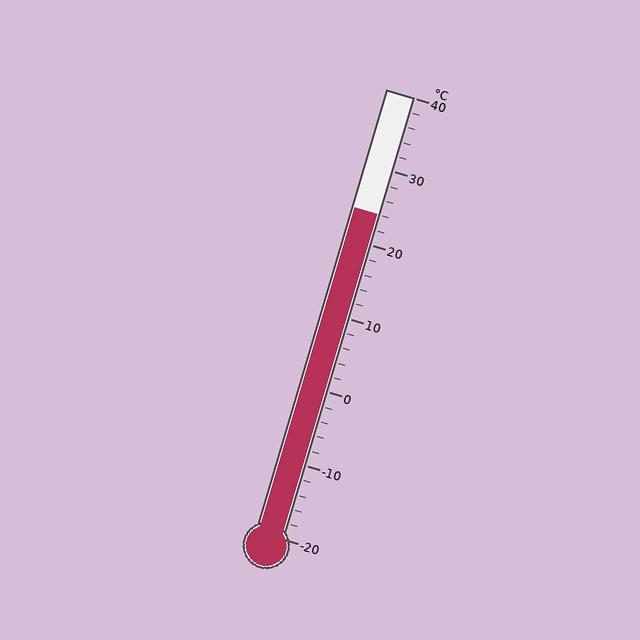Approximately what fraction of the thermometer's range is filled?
The thermometer is filled to approximately 75% of its range.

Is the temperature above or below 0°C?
The temperature is above 0°C.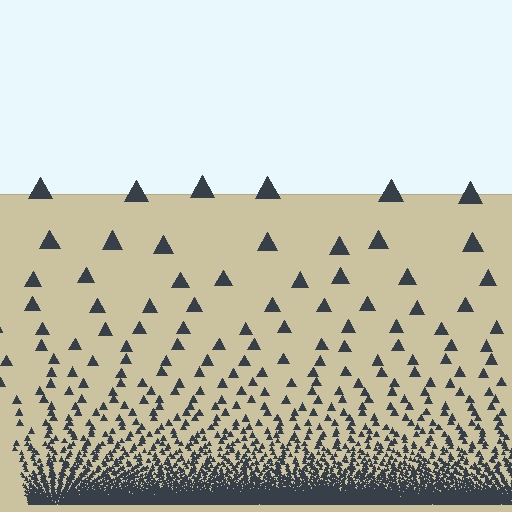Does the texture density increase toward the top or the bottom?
Density increases toward the bottom.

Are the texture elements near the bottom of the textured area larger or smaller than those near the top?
Smaller. The gradient is inverted — elements near the bottom are smaller and denser.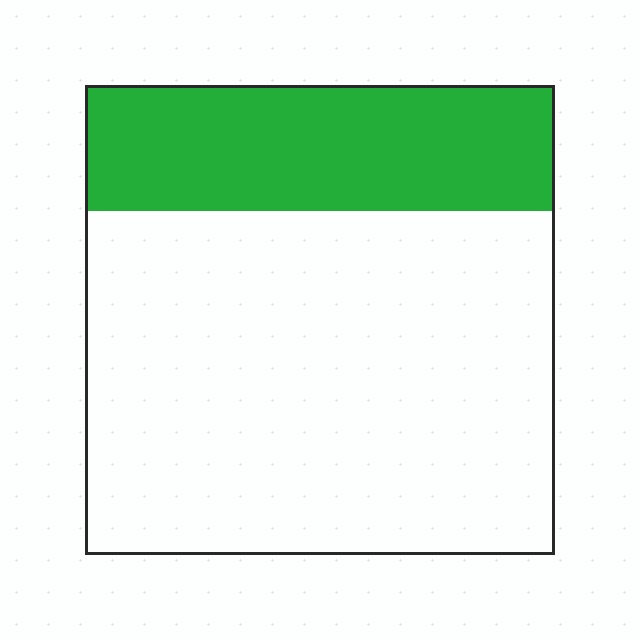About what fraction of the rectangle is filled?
About one quarter (1/4).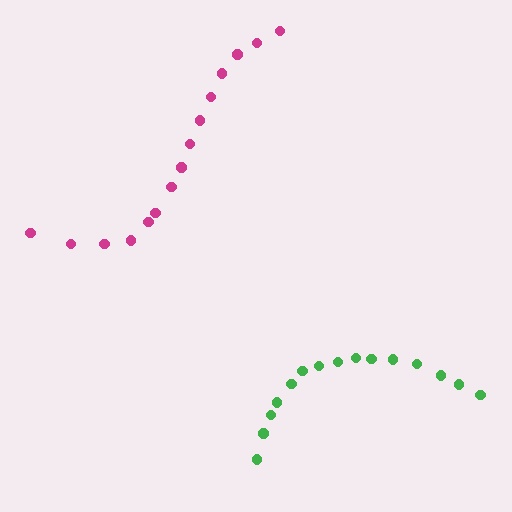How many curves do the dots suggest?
There are 2 distinct paths.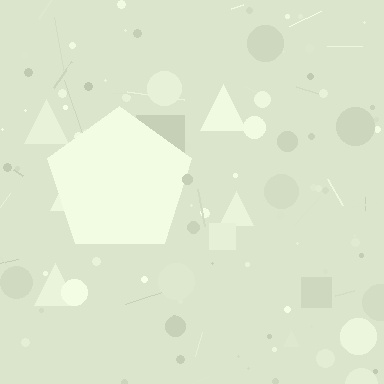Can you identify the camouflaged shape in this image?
The camouflaged shape is a pentagon.